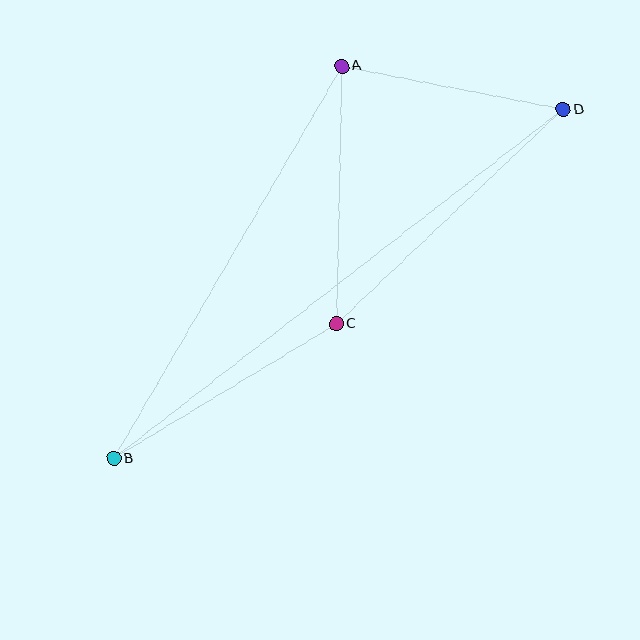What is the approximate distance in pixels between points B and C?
The distance between B and C is approximately 260 pixels.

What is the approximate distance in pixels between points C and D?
The distance between C and D is approximately 312 pixels.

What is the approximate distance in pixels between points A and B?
The distance between A and B is approximately 454 pixels.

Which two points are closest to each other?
Points A and D are closest to each other.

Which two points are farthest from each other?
Points B and D are farthest from each other.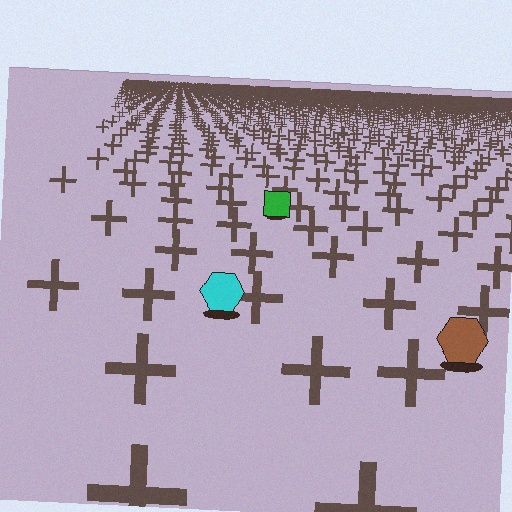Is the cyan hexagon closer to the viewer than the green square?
Yes. The cyan hexagon is closer — you can tell from the texture gradient: the ground texture is coarser near it.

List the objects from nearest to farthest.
From nearest to farthest: the brown hexagon, the cyan hexagon, the green square.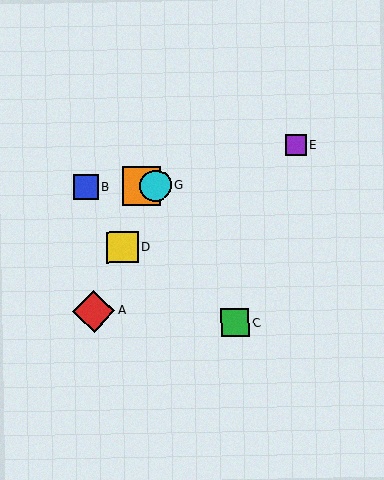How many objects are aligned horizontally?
3 objects (B, F, G) are aligned horizontally.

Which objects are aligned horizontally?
Objects B, F, G are aligned horizontally.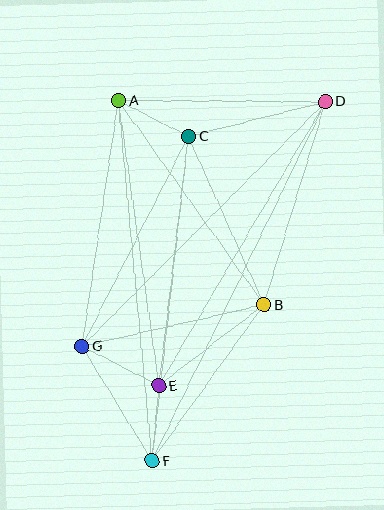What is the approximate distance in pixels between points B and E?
The distance between B and E is approximately 133 pixels.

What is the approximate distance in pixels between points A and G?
The distance between A and G is approximately 248 pixels.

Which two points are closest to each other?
Points E and F are closest to each other.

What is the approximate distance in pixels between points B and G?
The distance between B and G is approximately 187 pixels.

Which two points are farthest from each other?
Points D and F are farthest from each other.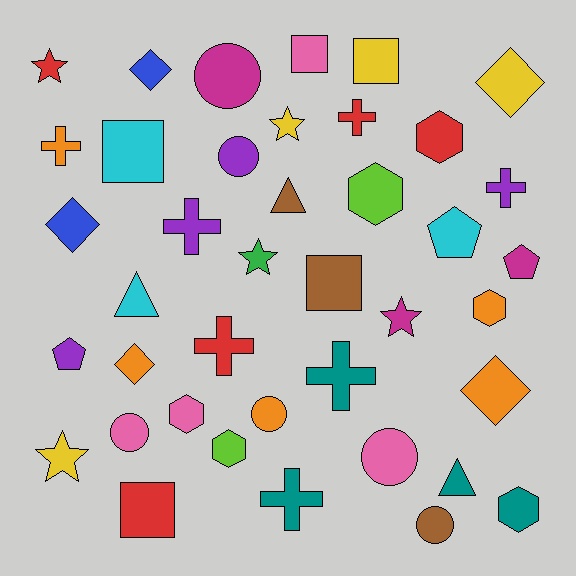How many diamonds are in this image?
There are 5 diamonds.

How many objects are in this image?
There are 40 objects.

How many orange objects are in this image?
There are 5 orange objects.